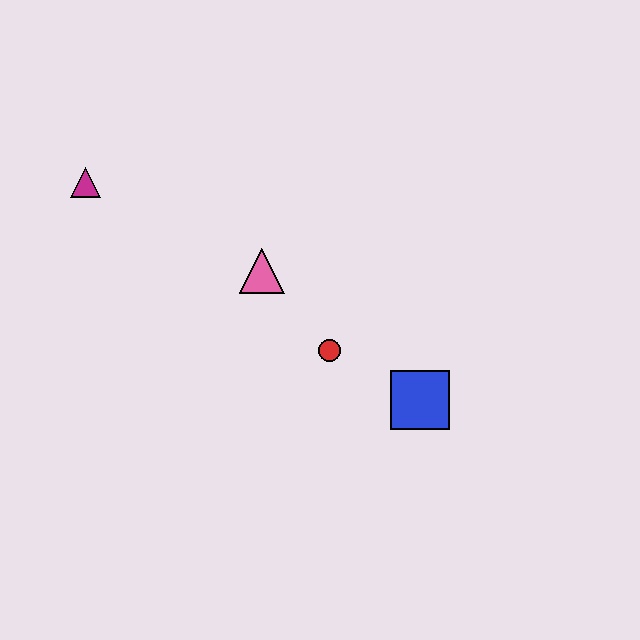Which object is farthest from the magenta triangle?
The blue square is farthest from the magenta triangle.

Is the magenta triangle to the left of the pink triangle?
Yes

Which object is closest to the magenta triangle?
The pink triangle is closest to the magenta triangle.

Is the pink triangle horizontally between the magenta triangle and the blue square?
Yes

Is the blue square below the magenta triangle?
Yes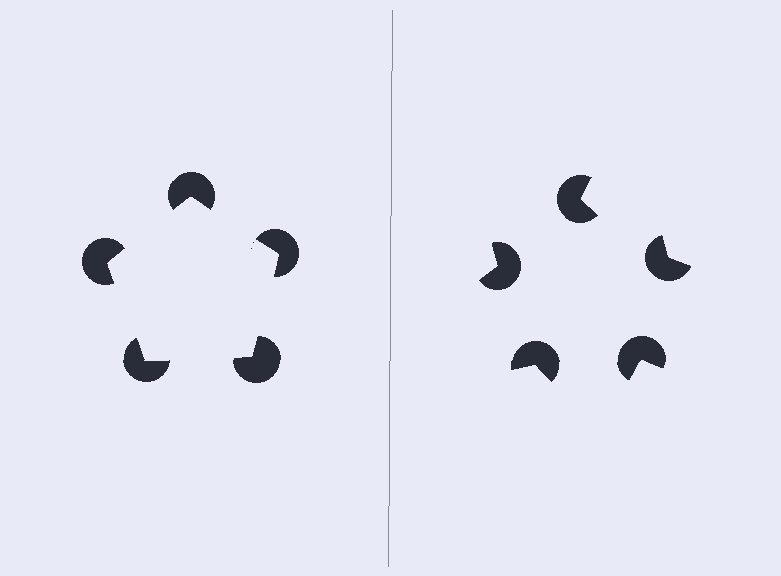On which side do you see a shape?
An illusory pentagon appears on the left side. On the right side the wedge cuts are rotated, so no coherent shape forms.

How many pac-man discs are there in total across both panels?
10 — 5 on each side.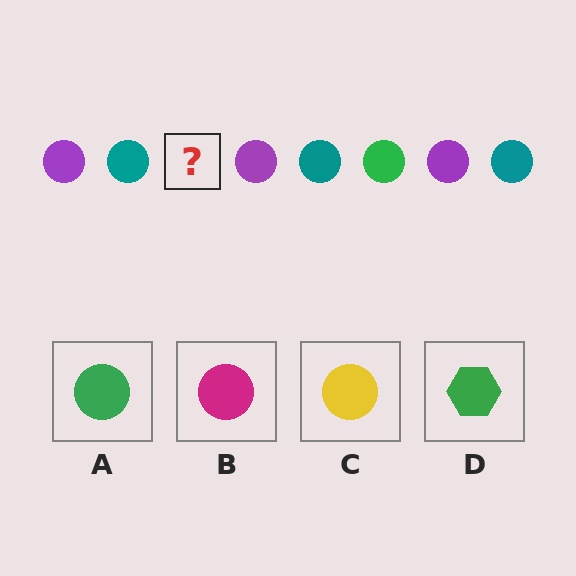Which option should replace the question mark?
Option A.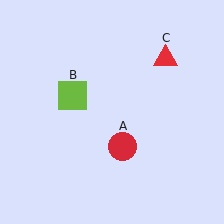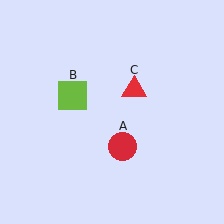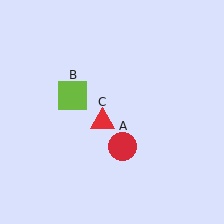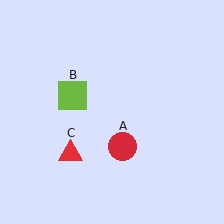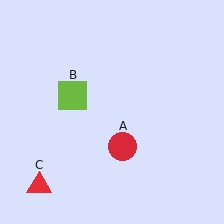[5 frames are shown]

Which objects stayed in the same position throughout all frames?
Red circle (object A) and lime square (object B) remained stationary.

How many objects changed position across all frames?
1 object changed position: red triangle (object C).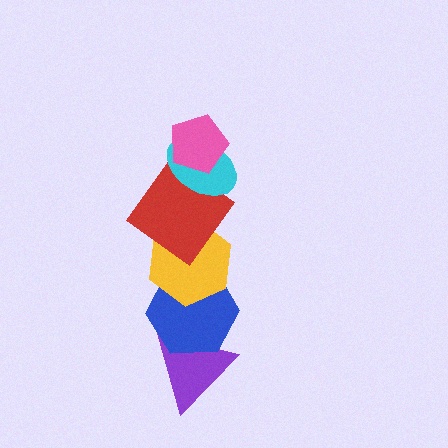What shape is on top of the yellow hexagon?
The red diamond is on top of the yellow hexagon.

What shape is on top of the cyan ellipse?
The pink pentagon is on top of the cyan ellipse.